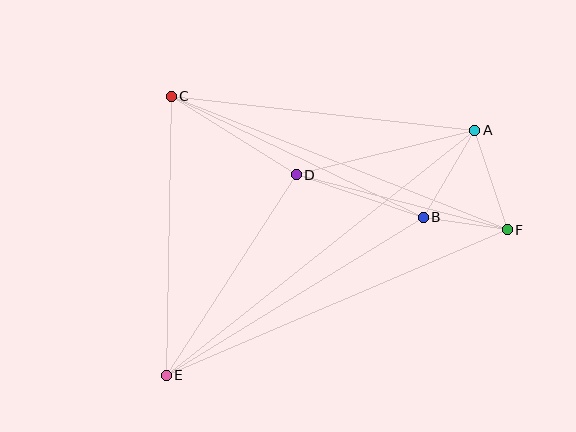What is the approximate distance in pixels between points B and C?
The distance between B and C is approximately 279 pixels.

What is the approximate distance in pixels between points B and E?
The distance between B and E is approximately 302 pixels.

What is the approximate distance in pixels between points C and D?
The distance between C and D is approximately 147 pixels.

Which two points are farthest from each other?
Points A and E are farthest from each other.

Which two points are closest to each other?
Points B and F are closest to each other.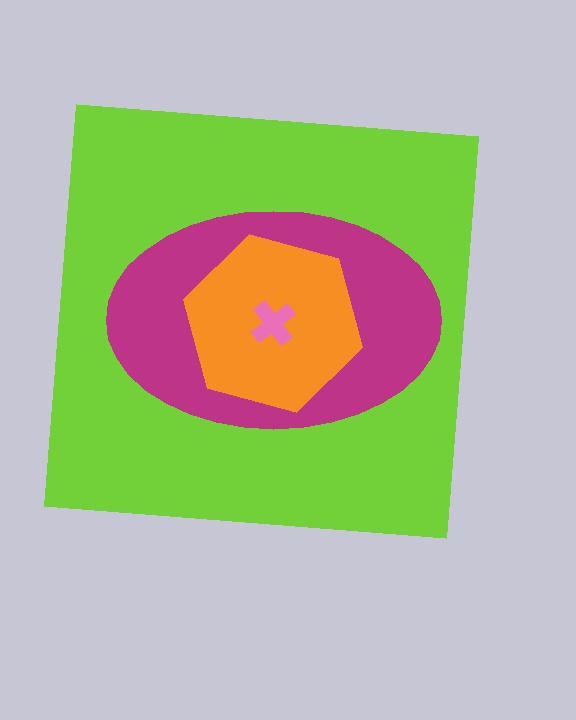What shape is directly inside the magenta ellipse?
The orange hexagon.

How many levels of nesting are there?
4.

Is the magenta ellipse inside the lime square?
Yes.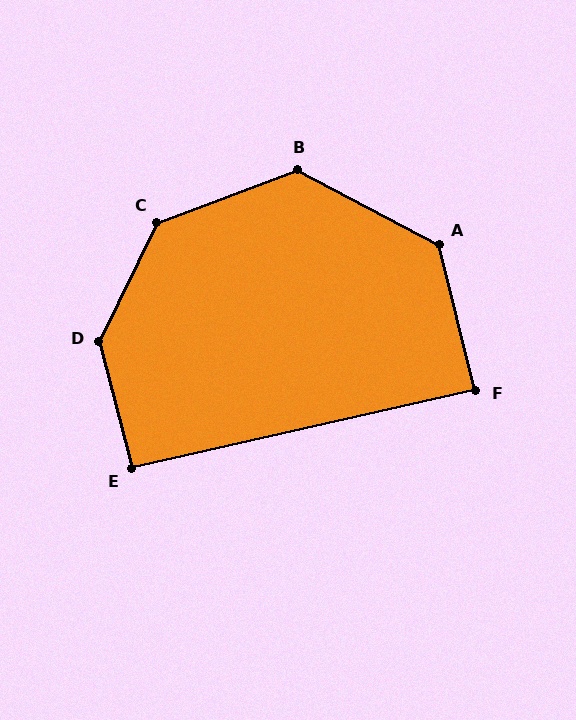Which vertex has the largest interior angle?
D, at approximately 139 degrees.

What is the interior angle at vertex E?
Approximately 92 degrees (approximately right).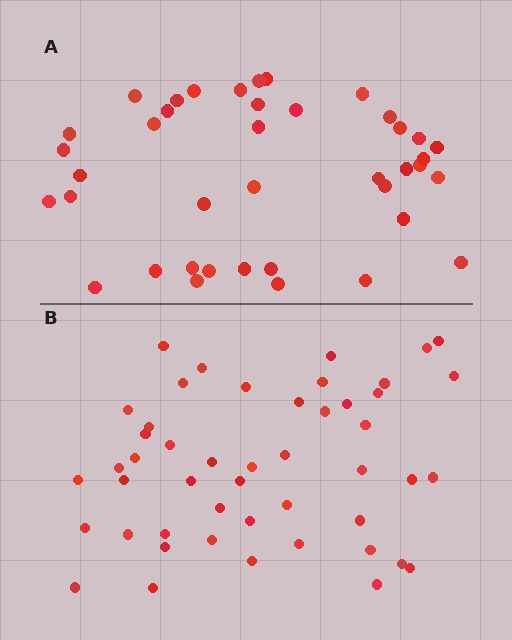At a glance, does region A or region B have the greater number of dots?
Region B (the bottom region) has more dots.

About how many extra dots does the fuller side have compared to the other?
Region B has roughly 8 or so more dots than region A.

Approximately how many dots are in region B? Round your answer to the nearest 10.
About 50 dots. (The exact count is 48, which rounds to 50.)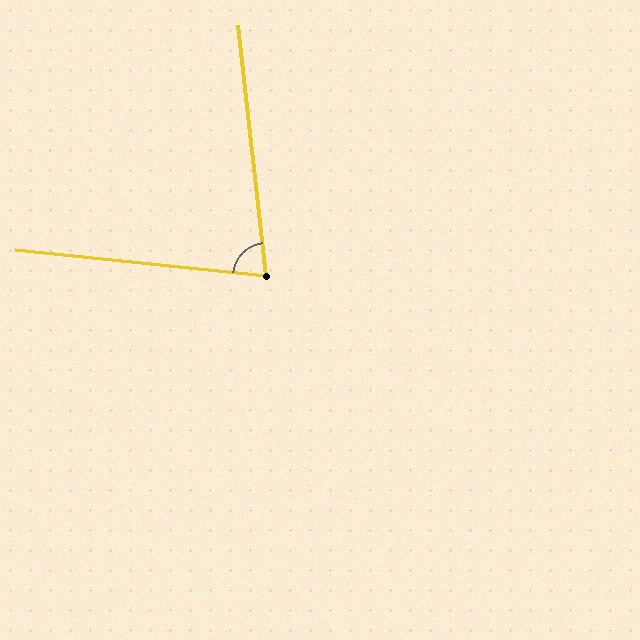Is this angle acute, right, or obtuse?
It is acute.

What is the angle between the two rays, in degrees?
Approximately 77 degrees.